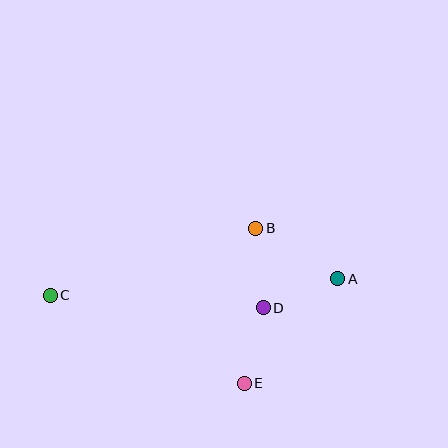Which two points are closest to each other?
Points D and E are closest to each other.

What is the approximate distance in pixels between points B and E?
The distance between B and E is approximately 155 pixels.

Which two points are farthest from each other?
Points A and C are farthest from each other.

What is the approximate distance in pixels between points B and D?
The distance between B and D is approximately 79 pixels.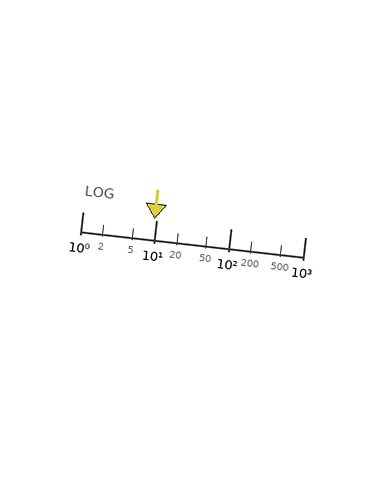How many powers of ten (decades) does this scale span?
The scale spans 3 decades, from 1 to 1000.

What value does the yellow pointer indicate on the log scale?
The pointer indicates approximately 9.4.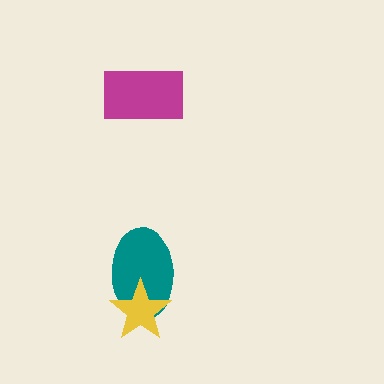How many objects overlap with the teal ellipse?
1 object overlaps with the teal ellipse.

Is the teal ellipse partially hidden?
Yes, it is partially covered by another shape.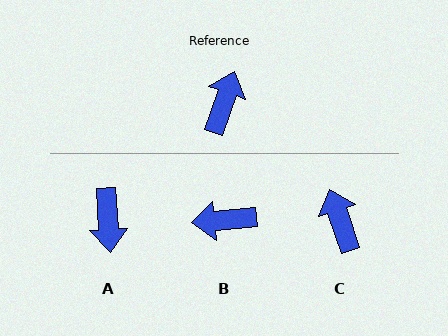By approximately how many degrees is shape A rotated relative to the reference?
Approximately 157 degrees clockwise.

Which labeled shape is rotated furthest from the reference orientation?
A, about 157 degrees away.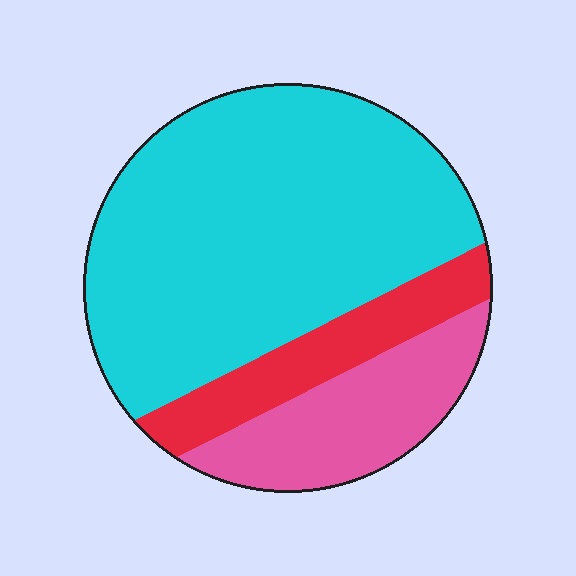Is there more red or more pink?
Pink.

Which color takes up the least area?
Red, at roughly 15%.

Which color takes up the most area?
Cyan, at roughly 65%.